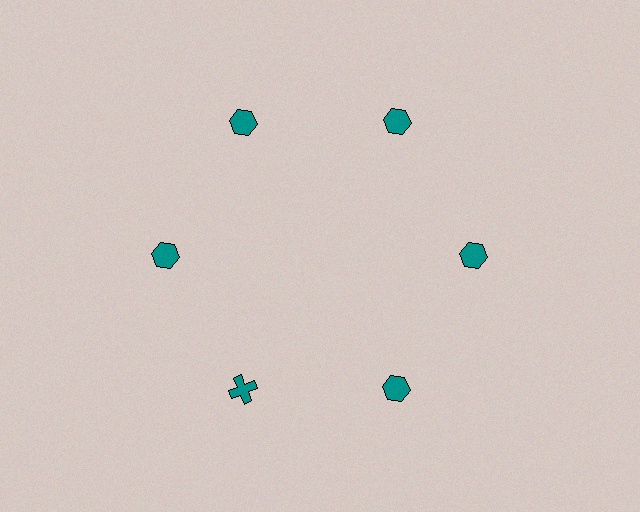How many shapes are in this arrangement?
There are 6 shapes arranged in a ring pattern.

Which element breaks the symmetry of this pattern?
The teal cross at roughly the 7 o'clock position breaks the symmetry. All other shapes are teal hexagons.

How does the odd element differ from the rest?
It has a different shape: cross instead of hexagon.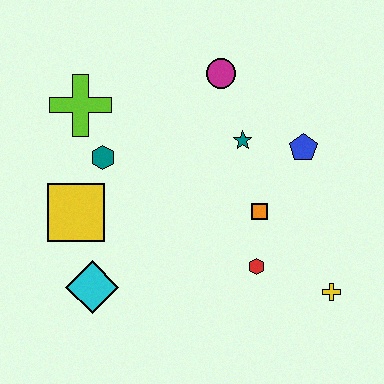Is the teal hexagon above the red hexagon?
Yes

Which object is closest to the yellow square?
The teal hexagon is closest to the yellow square.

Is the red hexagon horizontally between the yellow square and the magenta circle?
No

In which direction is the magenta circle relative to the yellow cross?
The magenta circle is above the yellow cross.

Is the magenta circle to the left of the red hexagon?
Yes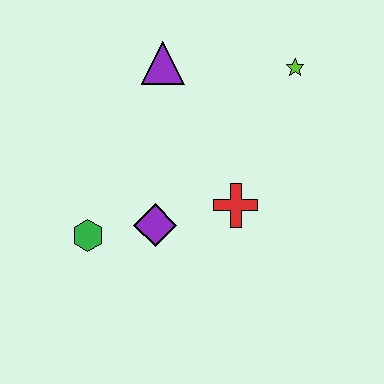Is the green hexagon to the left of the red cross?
Yes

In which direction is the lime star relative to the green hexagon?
The lime star is to the right of the green hexagon.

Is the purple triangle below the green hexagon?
No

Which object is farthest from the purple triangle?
The green hexagon is farthest from the purple triangle.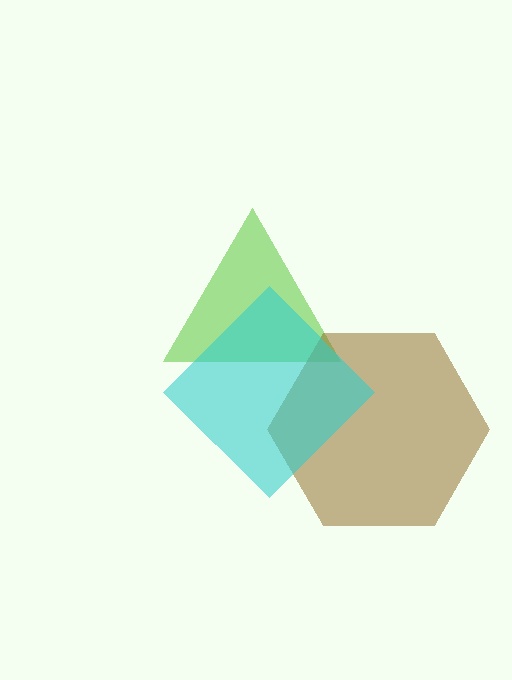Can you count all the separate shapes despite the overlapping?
Yes, there are 3 separate shapes.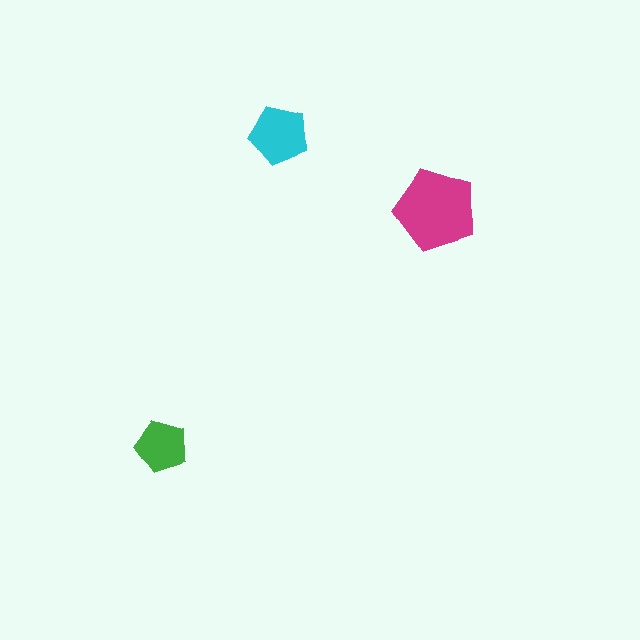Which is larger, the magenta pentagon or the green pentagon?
The magenta one.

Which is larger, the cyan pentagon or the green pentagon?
The cyan one.